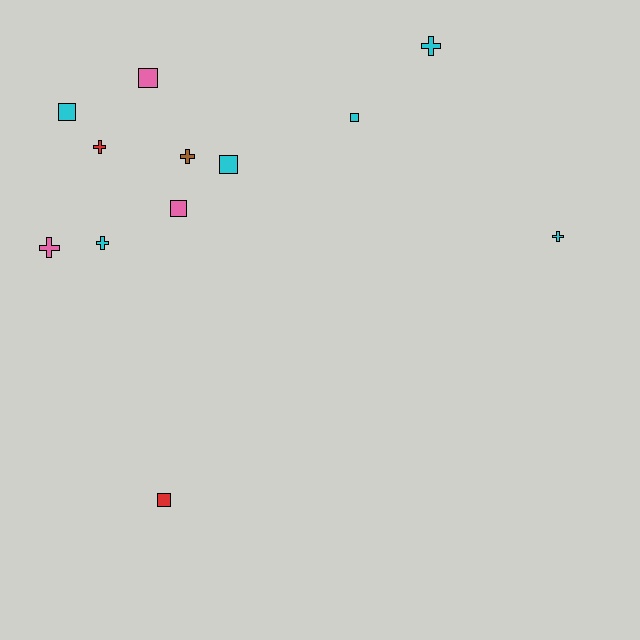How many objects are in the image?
There are 12 objects.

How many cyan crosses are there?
There are 3 cyan crosses.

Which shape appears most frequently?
Square, with 6 objects.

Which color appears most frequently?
Cyan, with 6 objects.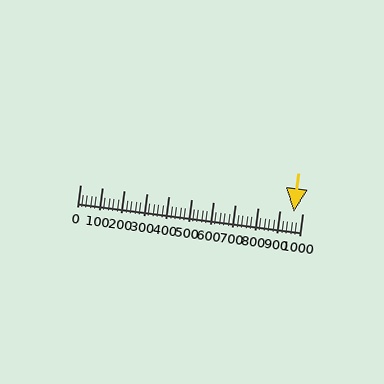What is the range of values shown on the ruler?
The ruler shows values from 0 to 1000.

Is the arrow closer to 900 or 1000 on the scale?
The arrow is closer to 1000.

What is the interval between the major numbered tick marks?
The major tick marks are spaced 100 units apart.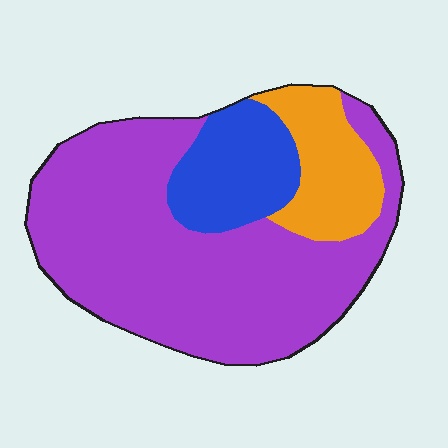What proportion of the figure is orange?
Orange covers about 15% of the figure.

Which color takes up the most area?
Purple, at roughly 70%.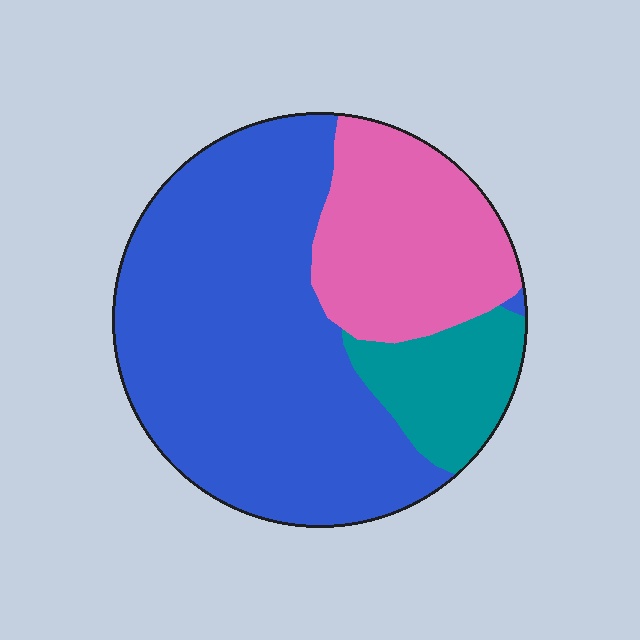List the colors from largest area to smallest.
From largest to smallest: blue, pink, teal.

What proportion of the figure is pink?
Pink takes up about one quarter (1/4) of the figure.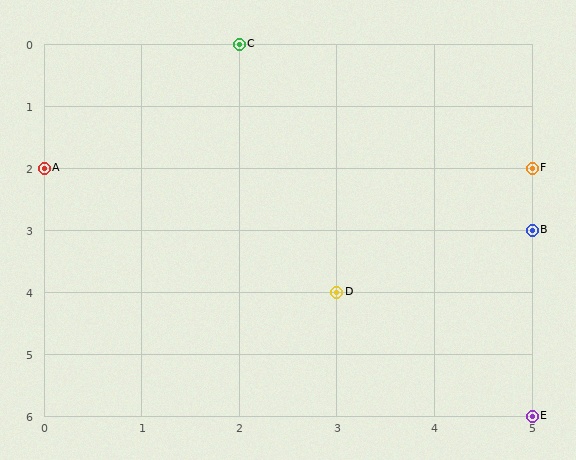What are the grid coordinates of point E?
Point E is at grid coordinates (5, 6).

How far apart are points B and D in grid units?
Points B and D are 2 columns and 1 row apart (about 2.2 grid units diagonally).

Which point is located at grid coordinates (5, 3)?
Point B is at (5, 3).